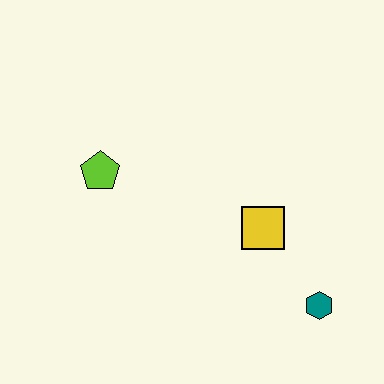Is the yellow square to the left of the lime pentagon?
No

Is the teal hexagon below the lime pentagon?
Yes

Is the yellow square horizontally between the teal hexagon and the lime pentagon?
Yes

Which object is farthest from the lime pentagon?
The teal hexagon is farthest from the lime pentagon.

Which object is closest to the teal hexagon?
The yellow square is closest to the teal hexagon.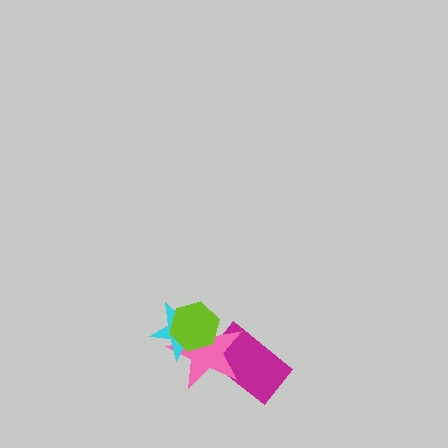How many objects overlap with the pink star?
3 objects overlap with the pink star.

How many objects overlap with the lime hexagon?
2 objects overlap with the lime hexagon.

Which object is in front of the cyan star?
The lime hexagon is in front of the cyan star.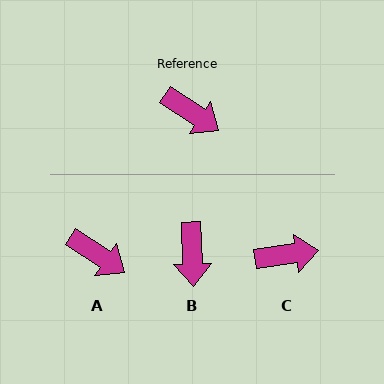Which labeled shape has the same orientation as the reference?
A.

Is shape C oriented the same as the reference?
No, it is off by about 41 degrees.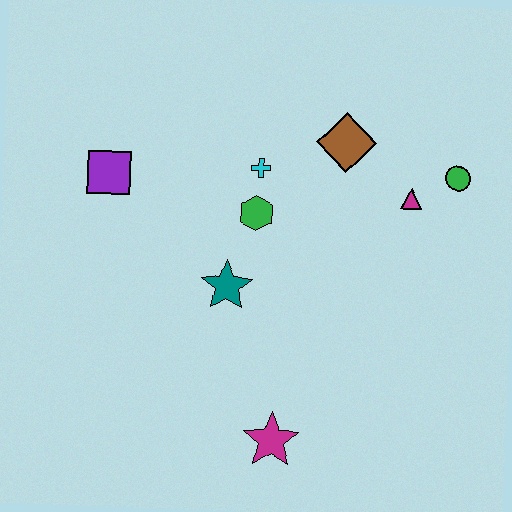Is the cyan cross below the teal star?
No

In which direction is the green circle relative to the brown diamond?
The green circle is to the right of the brown diamond.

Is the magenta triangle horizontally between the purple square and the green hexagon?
No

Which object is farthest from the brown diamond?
The magenta star is farthest from the brown diamond.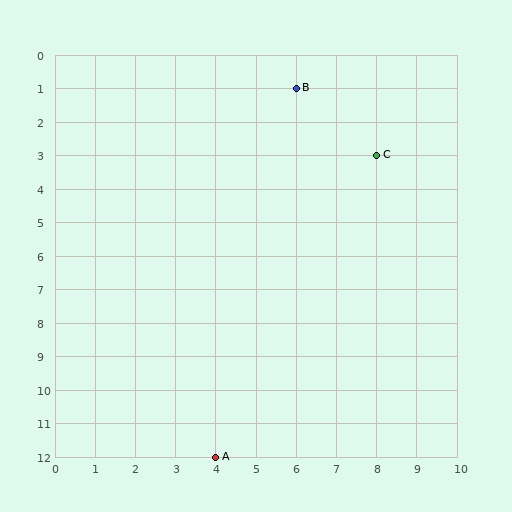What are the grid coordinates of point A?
Point A is at grid coordinates (4, 12).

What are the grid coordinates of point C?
Point C is at grid coordinates (8, 3).